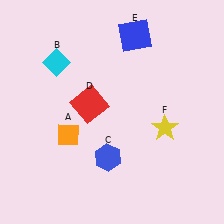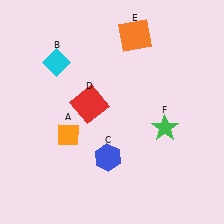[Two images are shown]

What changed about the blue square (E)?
In Image 1, E is blue. In Image 2, it changed to orange.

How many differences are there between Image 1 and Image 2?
There are 2 differences between the two images.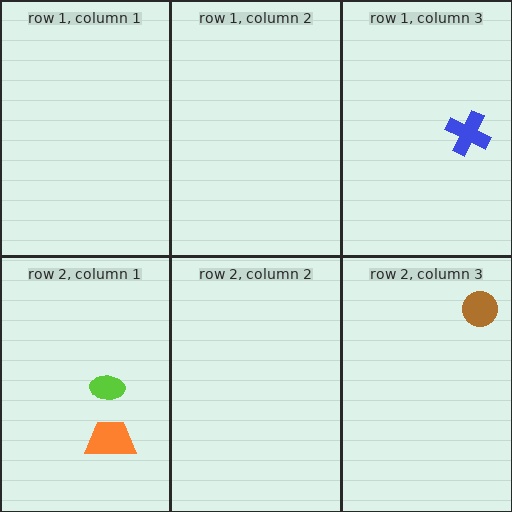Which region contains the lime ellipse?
The row 2, column 1 region.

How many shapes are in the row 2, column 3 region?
1.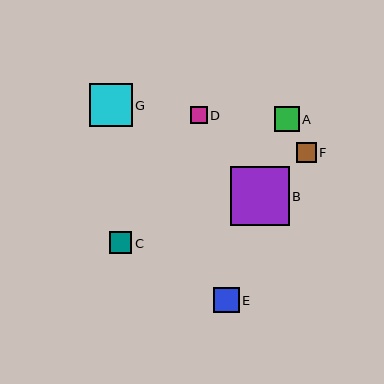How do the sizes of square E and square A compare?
Square E and square A are approximately the same size.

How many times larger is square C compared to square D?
Square C is approximately 1.3 times the size of square D.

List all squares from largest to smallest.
From largest to smallest: B, G, E, A, C, F, D.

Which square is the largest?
Square B is the largest with a size of approximately 59 pixels.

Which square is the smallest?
Square D is the smallest with a size of approximately 17 pixels.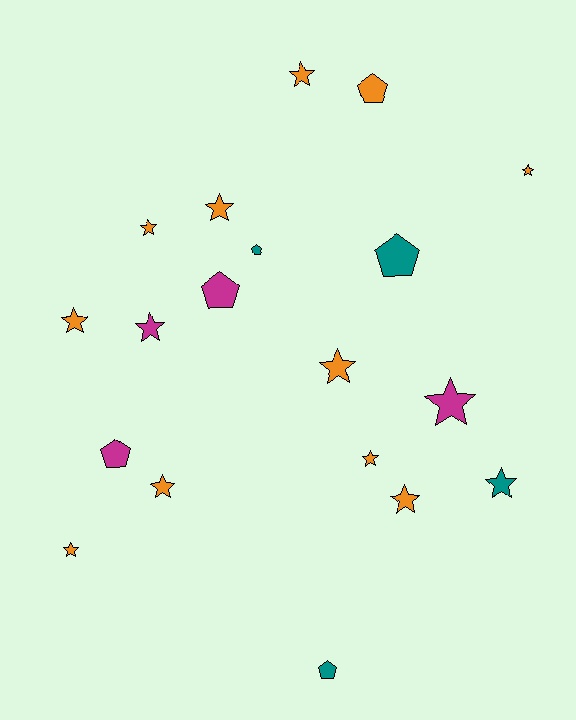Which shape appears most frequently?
Star, with 13 objects.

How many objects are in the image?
There are 19 objects.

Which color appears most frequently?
Orange, with 11 objects.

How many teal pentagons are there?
There are 3 teal pentagons.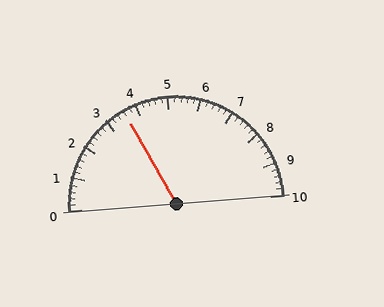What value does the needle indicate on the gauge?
The needle indicates approximately 3.6.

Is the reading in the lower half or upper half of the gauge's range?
The reading is in the lower half of the range (0 to 10).